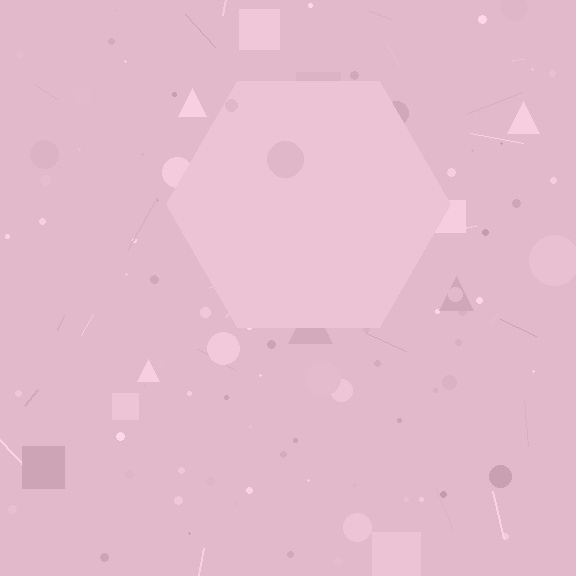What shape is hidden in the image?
A hexagon is hidden in the image.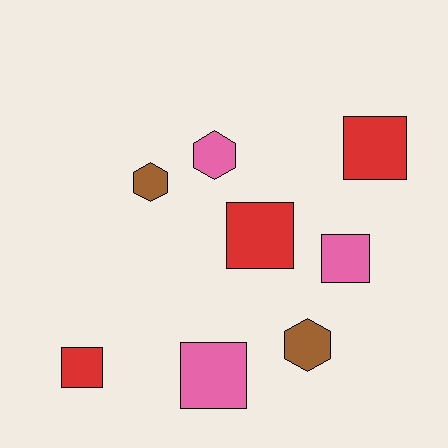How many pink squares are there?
There are 2 pink squares.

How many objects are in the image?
There are 8 objects.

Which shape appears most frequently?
Square, with 5 objects.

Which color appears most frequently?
Pink, with 3 objects.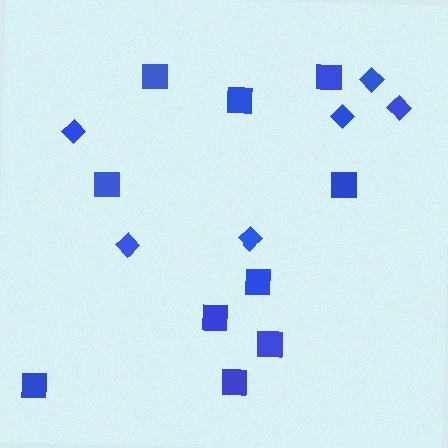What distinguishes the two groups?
There are 2 groups: one group of squares (10) and one group of diamonds (6).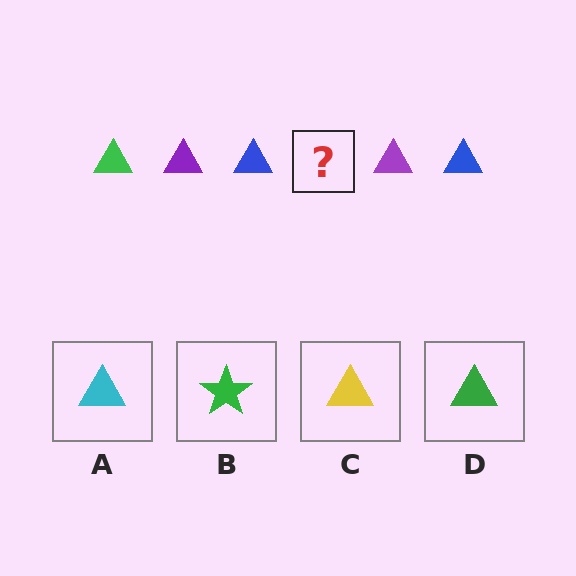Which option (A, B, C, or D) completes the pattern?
D.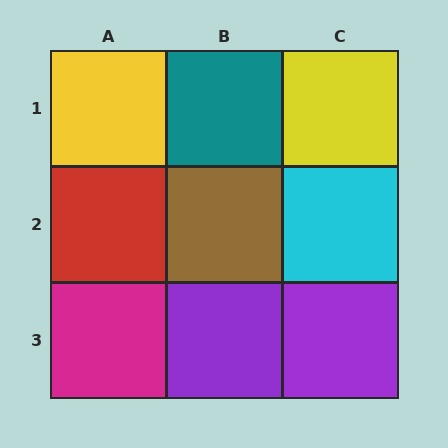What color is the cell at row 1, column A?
Yellow.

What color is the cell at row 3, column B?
Purple.